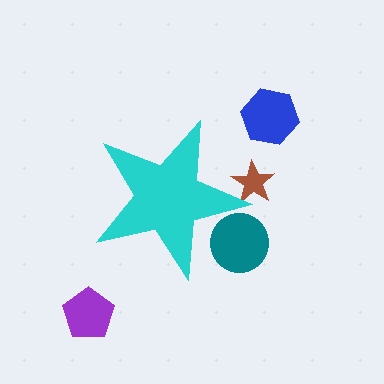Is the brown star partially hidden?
Yes, the brown star is partially hidden behind the cyan star.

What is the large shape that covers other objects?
A cyan star.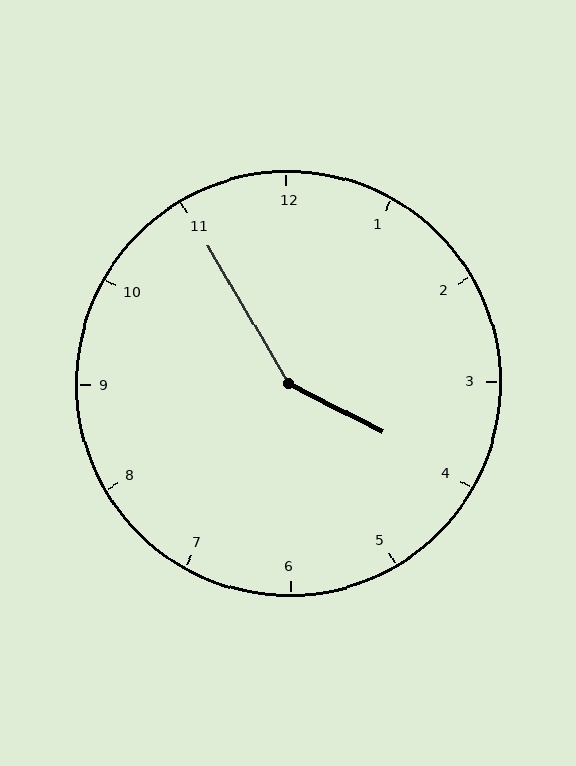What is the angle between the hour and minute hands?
Approximately 148 degrees.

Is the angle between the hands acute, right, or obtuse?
It is obtuse.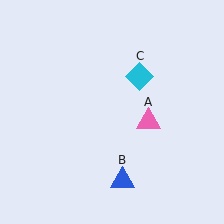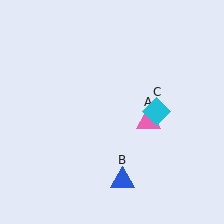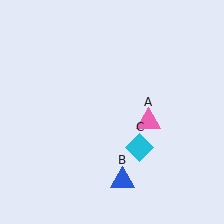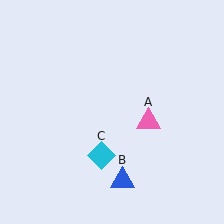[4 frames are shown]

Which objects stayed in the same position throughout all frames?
Pink triangle (object A) and blue triangle (object B) remained stationary.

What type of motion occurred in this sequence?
The cyan diamond (object C) rotated clockwise around the center of the scene.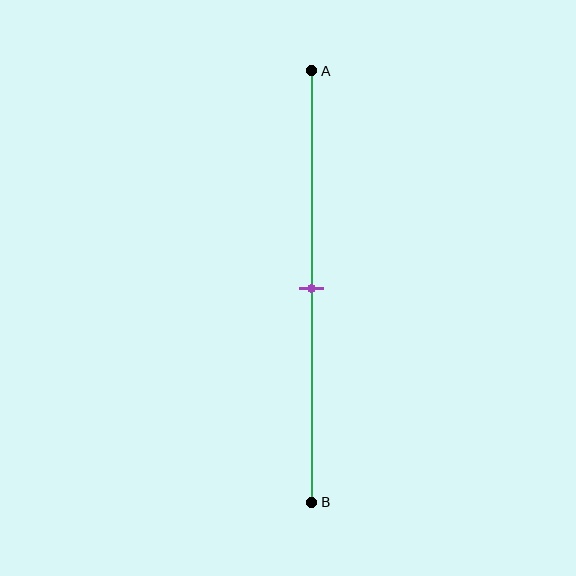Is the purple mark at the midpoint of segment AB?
Yes, the mark is approximately at the midpoint.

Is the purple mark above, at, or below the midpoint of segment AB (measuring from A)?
The purple mark is approximately at the midpoint of segment AB.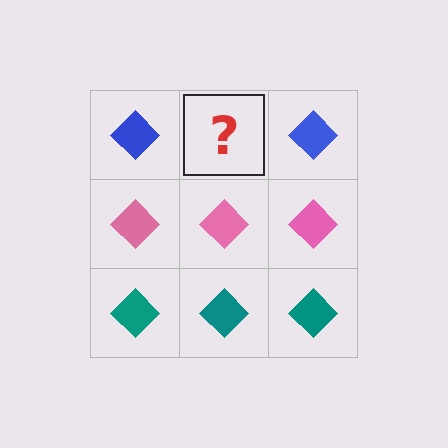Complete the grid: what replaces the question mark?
The question mark should be replaced with a blue diamond.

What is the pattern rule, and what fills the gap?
The rule is that each row has a consistent color. The gap should be filled with a blue diamond.